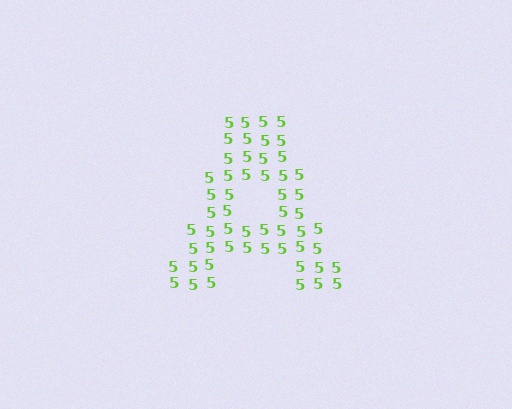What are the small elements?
The small elements are digit 5's.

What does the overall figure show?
The overall figure shows the letter A.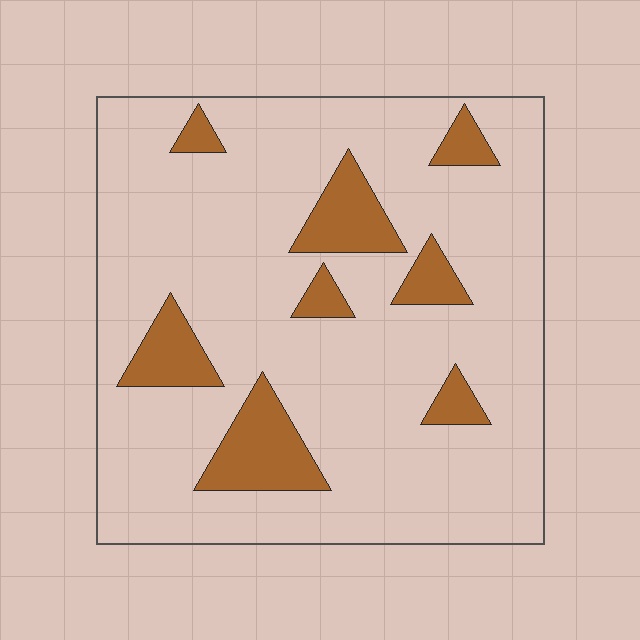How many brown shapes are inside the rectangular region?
8.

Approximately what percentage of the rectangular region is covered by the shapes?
Approximately 15%.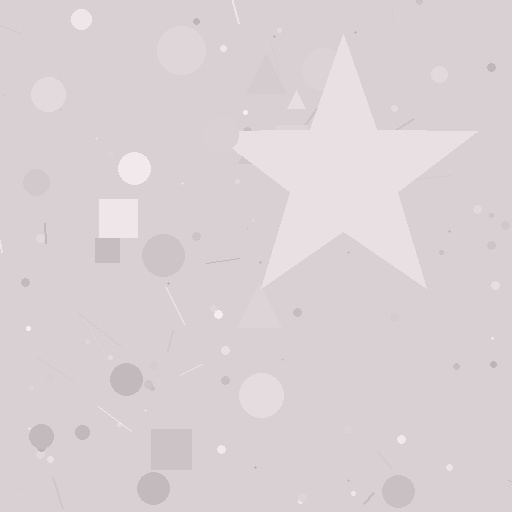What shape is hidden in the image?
A star is hidden in the image.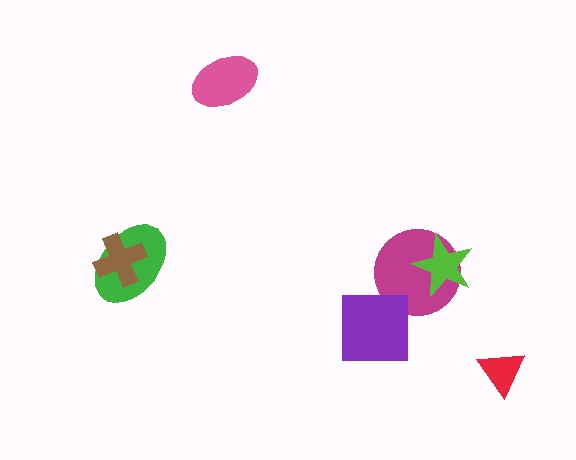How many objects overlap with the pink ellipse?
0 objects overlap with the pink ellipse.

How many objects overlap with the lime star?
1 object overlaps with the lime star.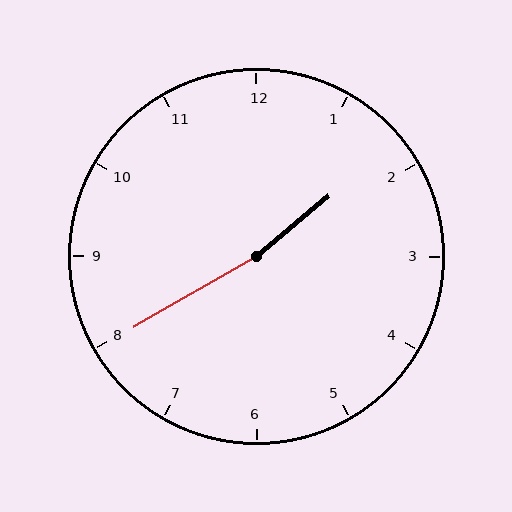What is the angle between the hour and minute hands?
Approximately 170 degrees.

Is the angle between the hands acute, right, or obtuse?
It is obtuse.